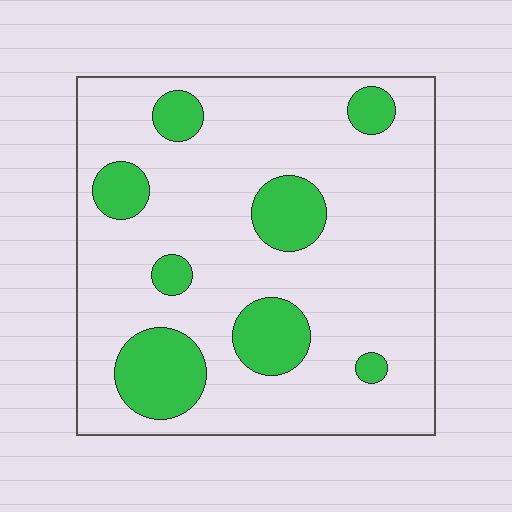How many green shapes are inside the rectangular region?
8.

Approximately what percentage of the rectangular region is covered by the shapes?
Approximately 20%.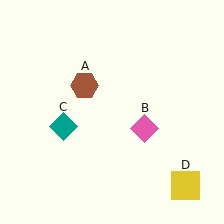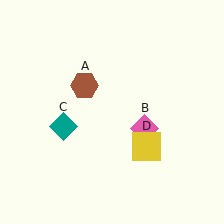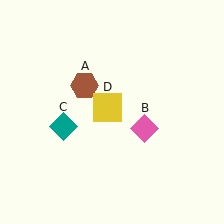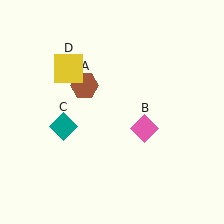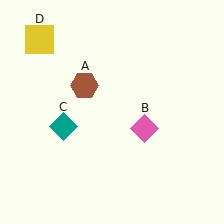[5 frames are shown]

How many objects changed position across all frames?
1 object changed position: yellow square (object D).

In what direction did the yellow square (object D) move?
The yellow square (object D) moved up and to the left.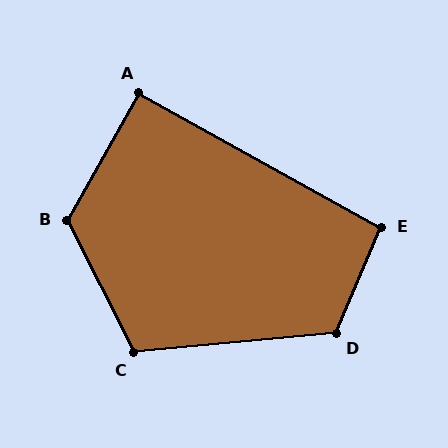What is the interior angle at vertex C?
Approximately 111 degrees (obtuse).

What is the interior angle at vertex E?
Approximately 96 degrees (obtuse).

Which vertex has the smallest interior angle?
A, at approximately 90 degrees.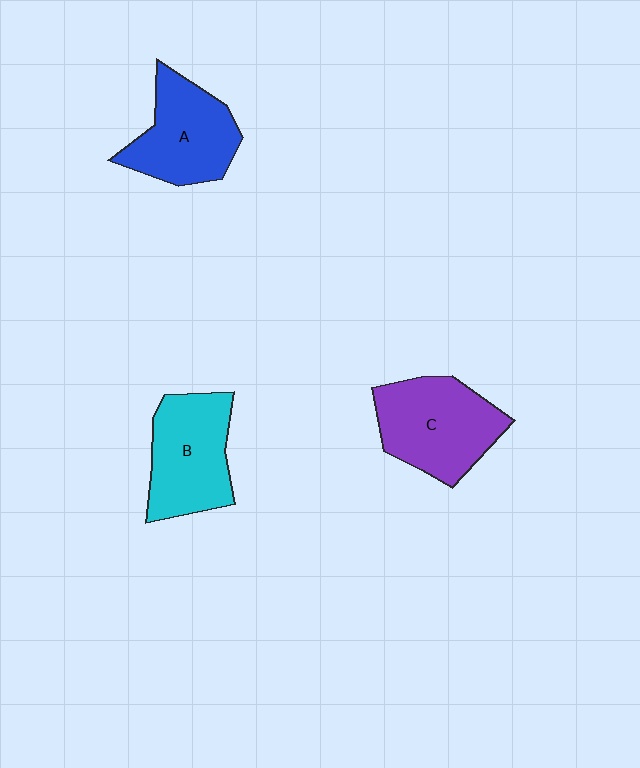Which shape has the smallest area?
Shape A (blue).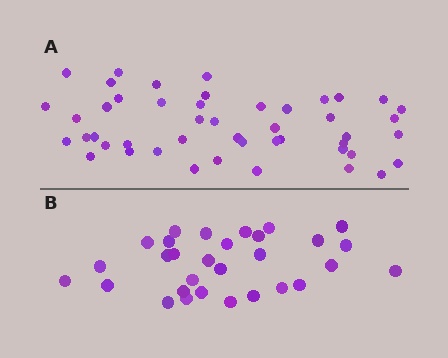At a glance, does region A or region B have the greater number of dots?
Region A (the top region) has more dots.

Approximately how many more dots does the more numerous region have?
Region A has approximately 15 more dots than region B.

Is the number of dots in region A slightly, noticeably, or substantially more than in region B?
Region A has substantially more. The ratio is roughly 1.6 to 1.